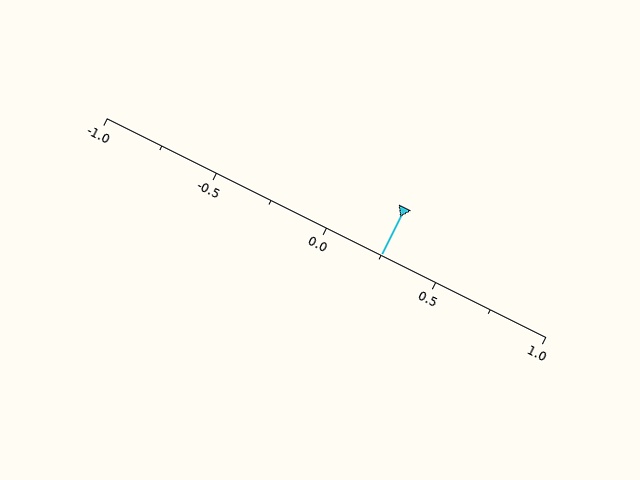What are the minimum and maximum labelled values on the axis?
The axis runs from -1.0 to 1.0.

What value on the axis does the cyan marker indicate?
The marker indicates approximately 0.25.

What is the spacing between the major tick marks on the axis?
The major ticks are spaced 0.5 apart.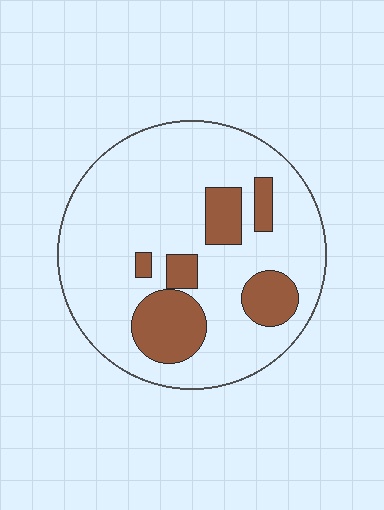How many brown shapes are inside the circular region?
6.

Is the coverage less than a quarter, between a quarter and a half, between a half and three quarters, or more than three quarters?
Less than a quarter.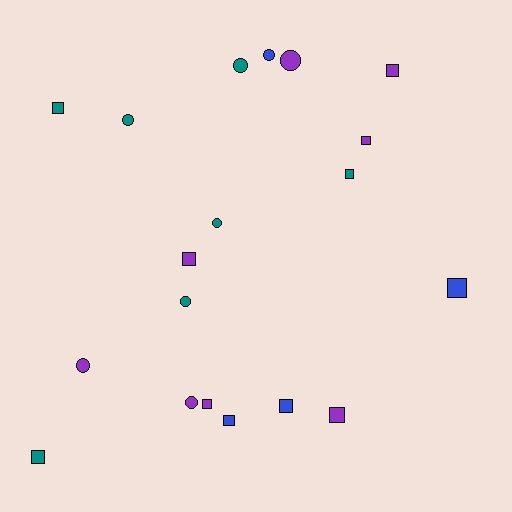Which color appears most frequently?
Purple, with 8 objects.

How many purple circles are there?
There are 3 purple circles.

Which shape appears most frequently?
Square, with 11 objects.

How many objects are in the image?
There are 19 objects.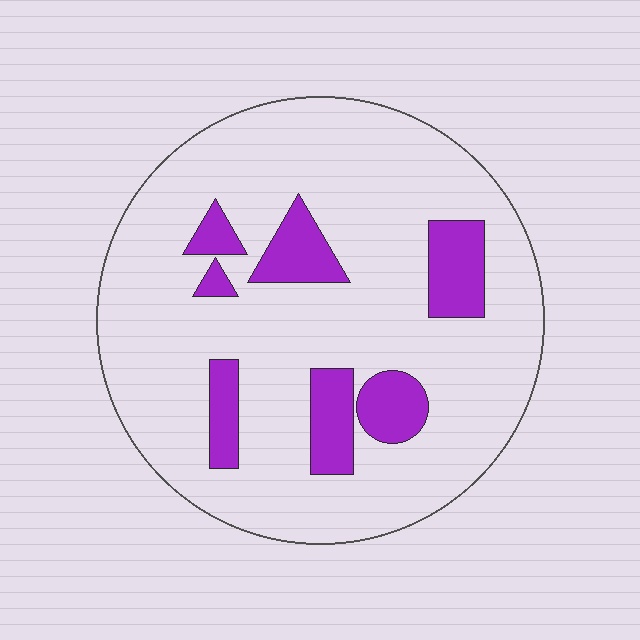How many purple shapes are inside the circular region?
7.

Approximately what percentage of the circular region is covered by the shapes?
Approximately 15%.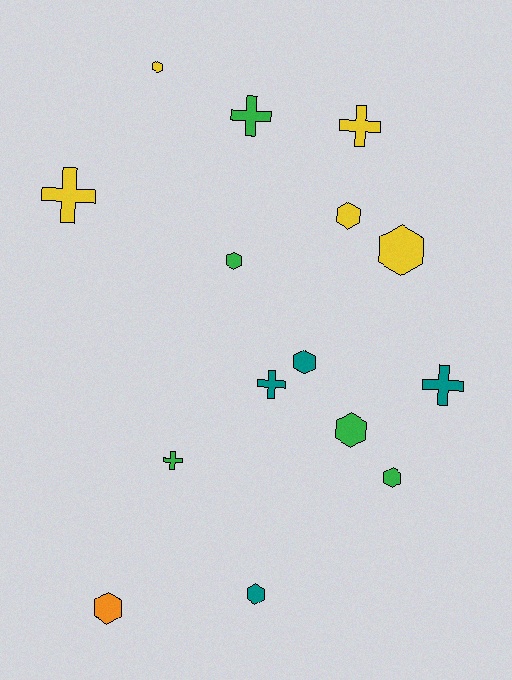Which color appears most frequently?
Green, with 5 objects.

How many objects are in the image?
There are 15 objects.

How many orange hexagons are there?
There is 1 orange hexagon.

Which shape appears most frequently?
Hexagon, with 9 objects.